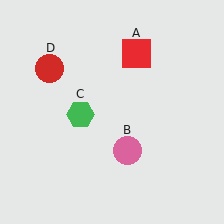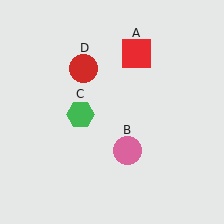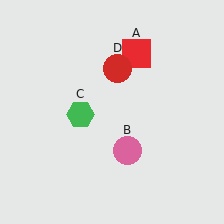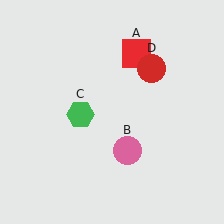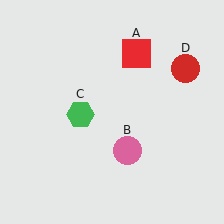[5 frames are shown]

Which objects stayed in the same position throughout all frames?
Red square (object A) and pink circle (object B) and green hexagon (object C) remained stationary.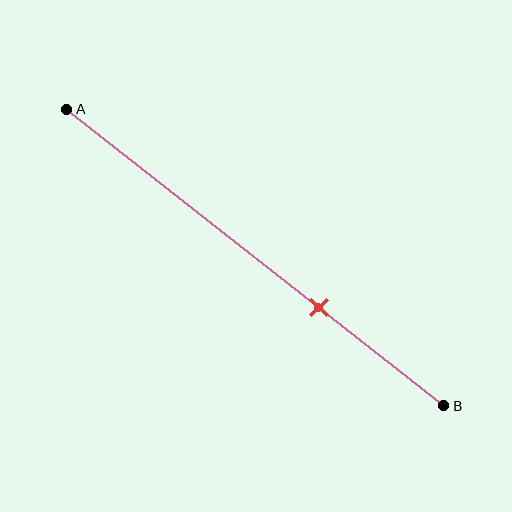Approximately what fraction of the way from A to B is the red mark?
The red mark is approximately 65% of the way from A to B.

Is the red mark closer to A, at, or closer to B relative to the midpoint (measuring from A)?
The red mark is closer to point B than the midpoint of segment AB.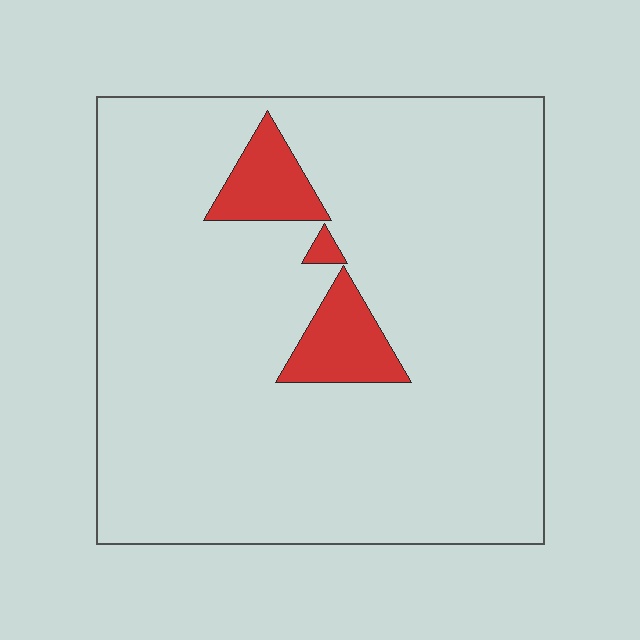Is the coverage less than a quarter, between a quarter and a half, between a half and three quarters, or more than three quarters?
Less than a quarter.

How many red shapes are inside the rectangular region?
3.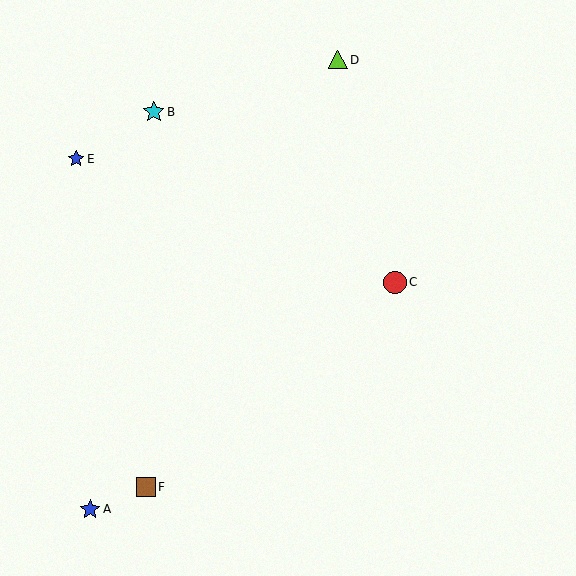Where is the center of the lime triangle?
The center of the lime triangle is at (338, 60).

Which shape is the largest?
The red circle (labeled C) is the largest.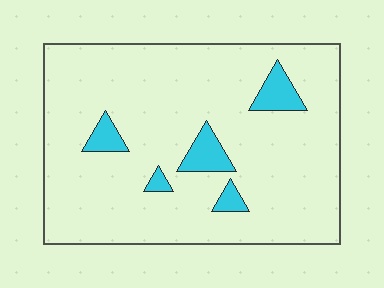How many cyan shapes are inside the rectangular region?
5.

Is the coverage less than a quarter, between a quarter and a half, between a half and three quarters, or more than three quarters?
Less than a quarter.